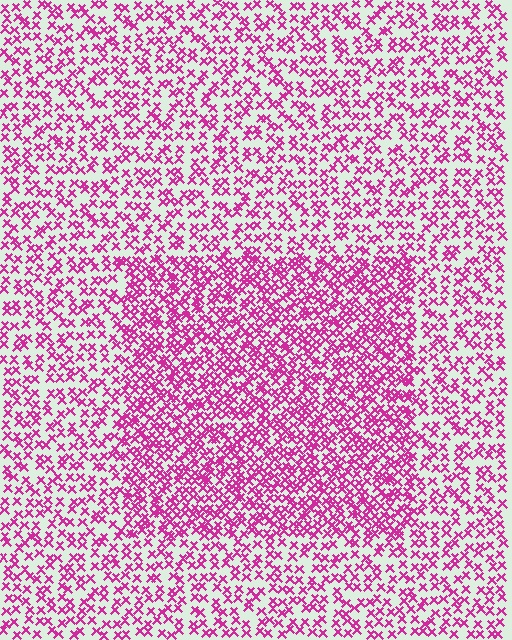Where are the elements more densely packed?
The elements are more densely packed inside the rectangle boundary.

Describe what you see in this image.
The image contains small magenta elements arranged at two different densities. A rectangle-shaped region is visible where the elements are more densely packed than the surrounding area.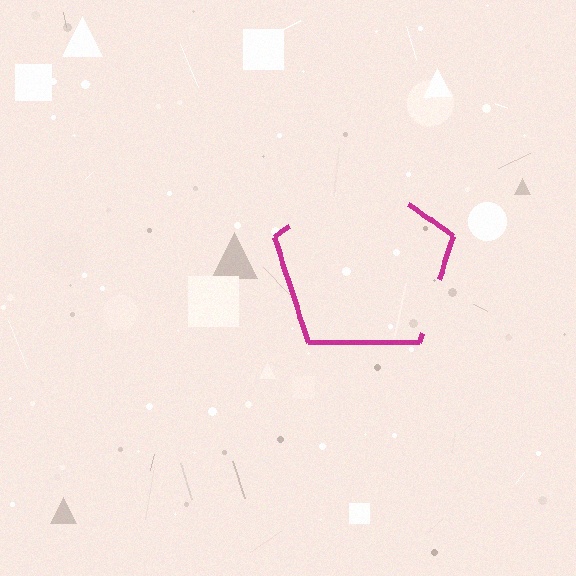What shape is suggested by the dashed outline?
The dashed outline suggests a pentagon.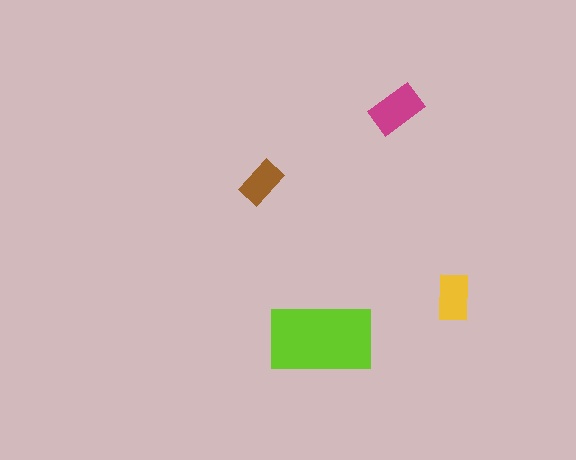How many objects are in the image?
There are 4 objects in the image.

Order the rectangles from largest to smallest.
the lime one, the magenta one, the yellow one, the brown one.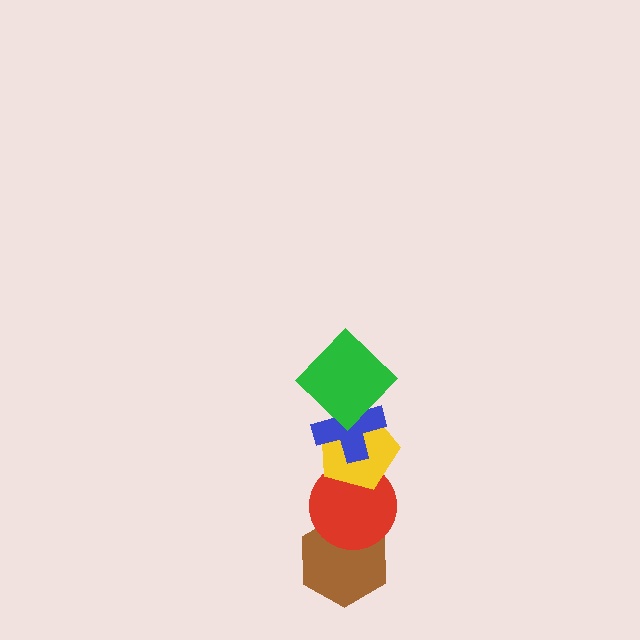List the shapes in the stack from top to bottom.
From top to bottom: the green diamond, the blue cross, the yellow pentagon, the red circle, the brown hexagon.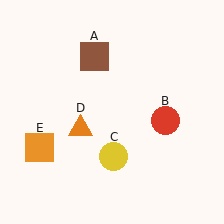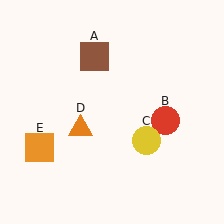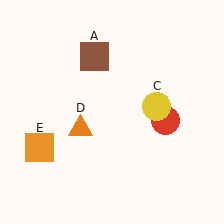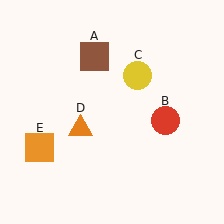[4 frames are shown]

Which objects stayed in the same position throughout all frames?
Brown square (object A) and red circle (object B) and orange triangle (object D) and orange square (object E) remained stationary.